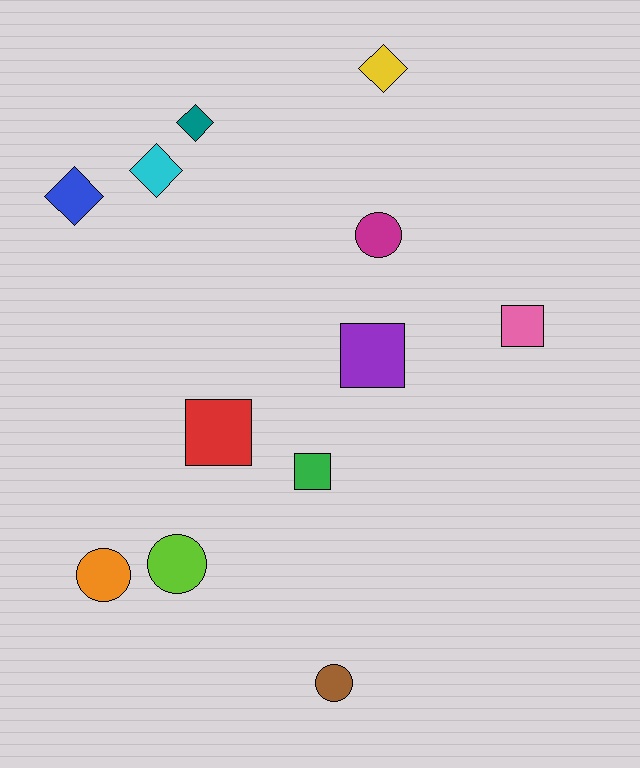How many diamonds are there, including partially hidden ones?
There are 4 diamonds.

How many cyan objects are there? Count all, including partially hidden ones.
There is 1 cyan object.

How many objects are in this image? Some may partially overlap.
There are 12 objects.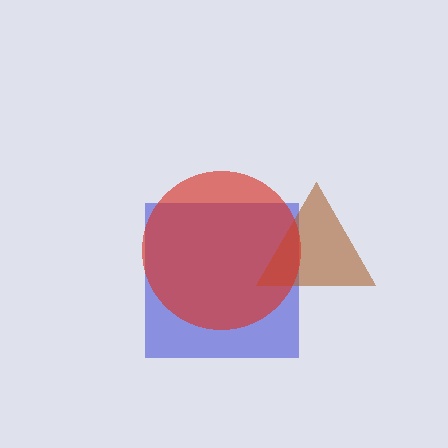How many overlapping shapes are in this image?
There are 3 overlapping shapes in the image.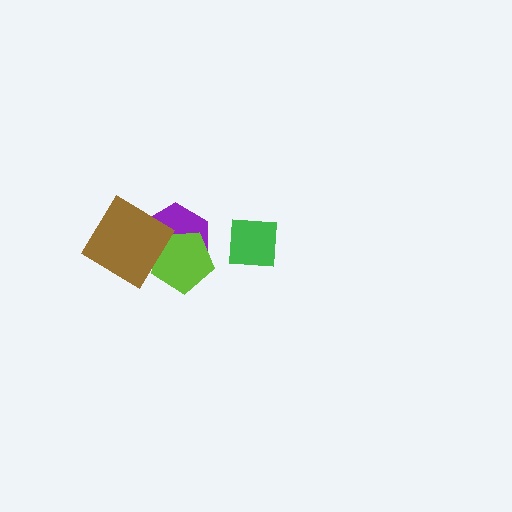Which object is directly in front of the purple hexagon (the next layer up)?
The lime pentagon is directly in front of the purple hexagon.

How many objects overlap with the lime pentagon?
2 objects overlap with the lime pentagon.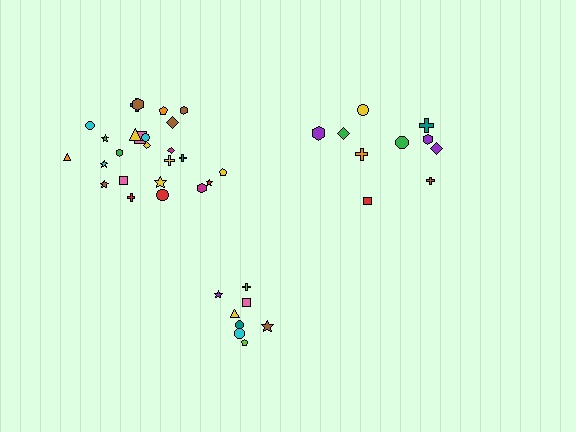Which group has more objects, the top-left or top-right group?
The top-left group.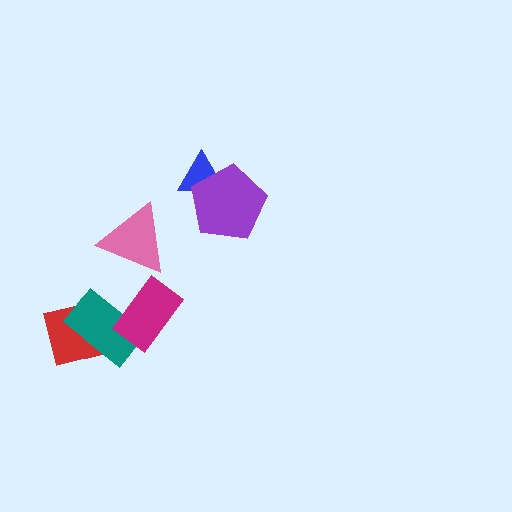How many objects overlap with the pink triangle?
0 objects overlap with the pink triangle.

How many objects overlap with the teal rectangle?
2 objects overlap with the teal rectangle.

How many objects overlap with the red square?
1 object overlaps with the red square.